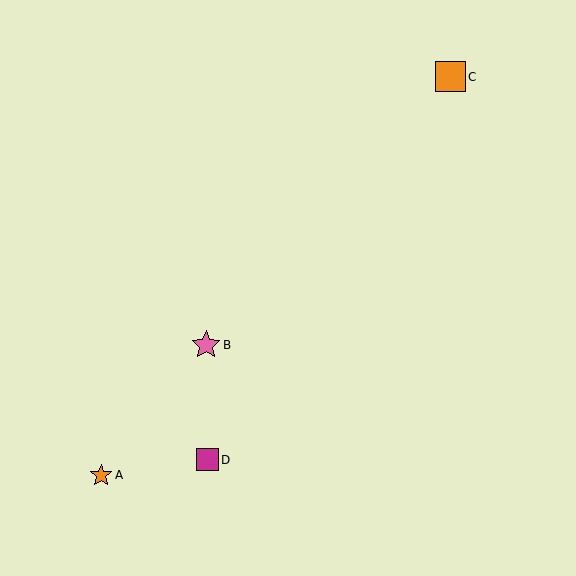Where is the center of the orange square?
The center of the orange square is at (450, 77).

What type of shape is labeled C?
Shape C is an orange square.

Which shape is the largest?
The orange square (labeled C) is the largest.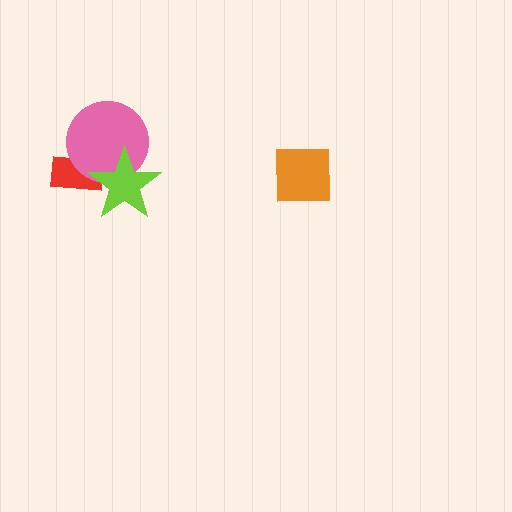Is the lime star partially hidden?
No, no other shape covers it.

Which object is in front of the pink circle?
The lime star is in front of the pink circle.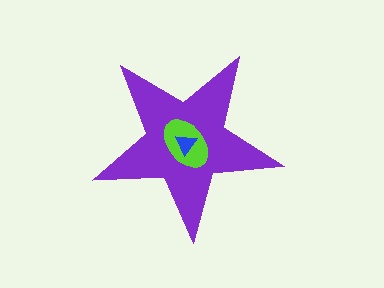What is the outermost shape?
The purple star.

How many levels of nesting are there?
3.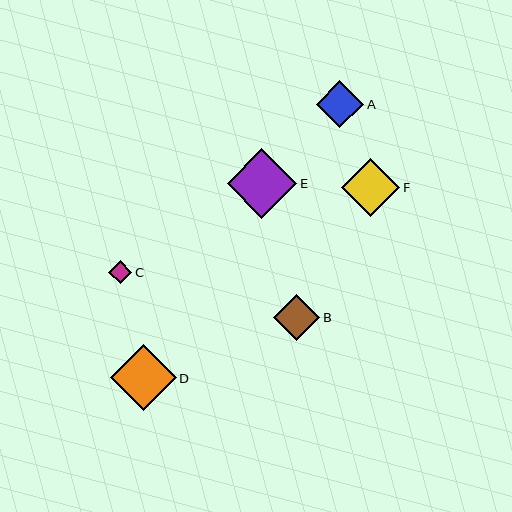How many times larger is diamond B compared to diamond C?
Diamond B is approximately 2.0 times the size of diamond C.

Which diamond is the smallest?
Diamond C is the smallest with a size of approximately 23 pixels.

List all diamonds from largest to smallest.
From largest to smallest: E, D, F, A, B, C.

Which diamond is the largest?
Diamond E is the largest with a size of approximately 69 pixels.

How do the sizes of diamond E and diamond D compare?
Diamond E and diamond D are approximately the same size.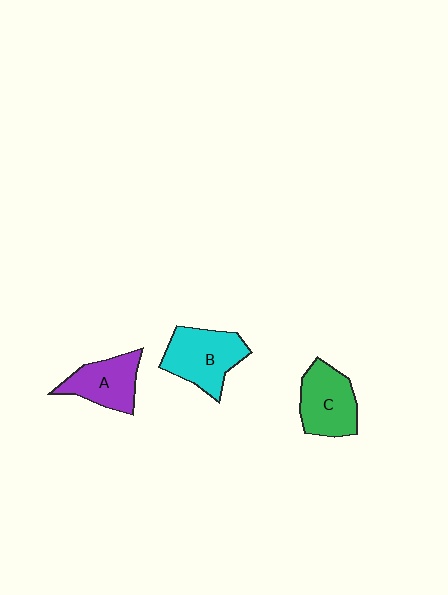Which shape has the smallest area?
Shape A (purple).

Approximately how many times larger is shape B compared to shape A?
Approximately 1.2 times.